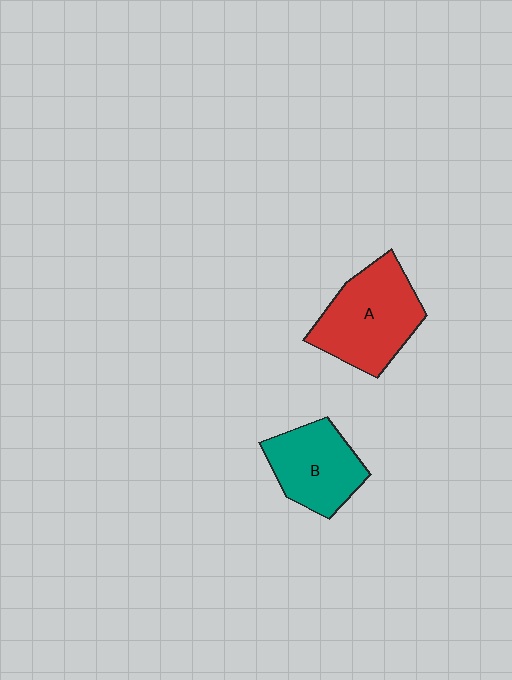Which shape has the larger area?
Shape A (red).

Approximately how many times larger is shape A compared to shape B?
Approximately 1.3 times.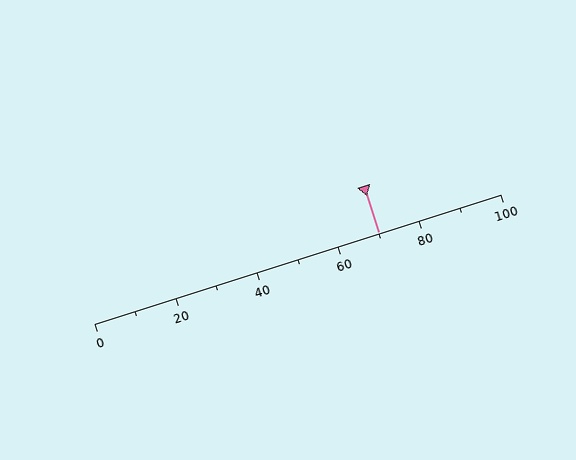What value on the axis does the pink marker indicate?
The marker indicates approximately 70.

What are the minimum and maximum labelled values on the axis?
The axis runs from 0 to 100.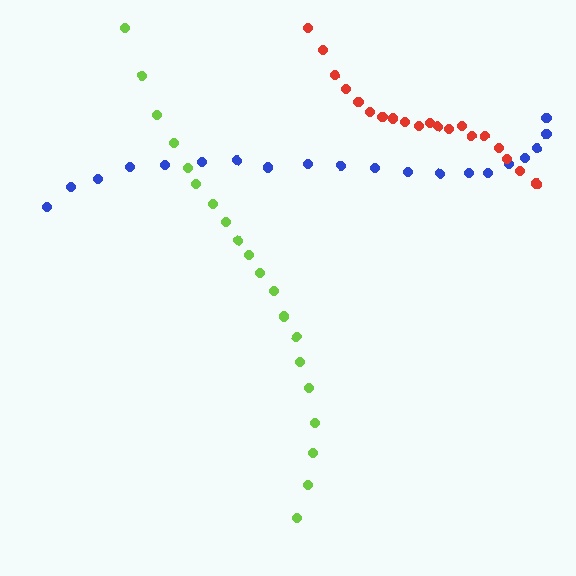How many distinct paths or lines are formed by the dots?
There are 3 distinct paths.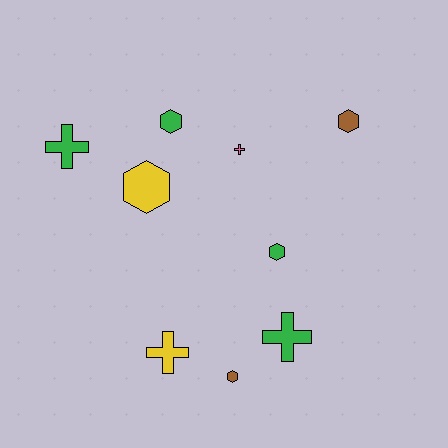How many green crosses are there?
There are 2 green crosses.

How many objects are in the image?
There are 9 objects.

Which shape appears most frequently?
Hexagon, with 5 objects.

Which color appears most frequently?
Green, with 4 objects.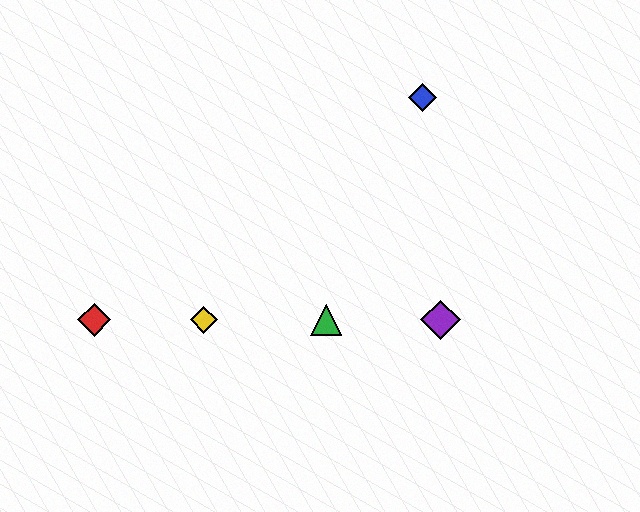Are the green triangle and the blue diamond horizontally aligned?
No, the green triangle is at y≈320 and the blue diamond is at y≈98.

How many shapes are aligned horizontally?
4 shapes (the red diamond, the green triangle, the yellow diamond, the purple diamond) are aligned horizontally.